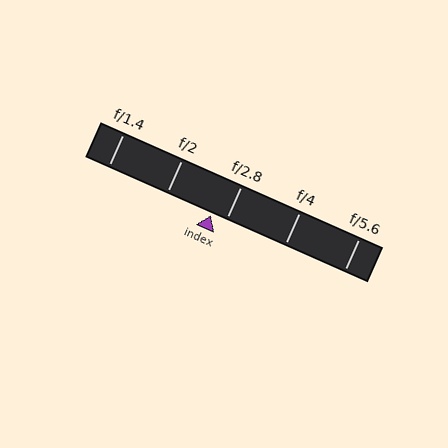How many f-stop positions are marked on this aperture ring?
There are 5 f-stop positions marked.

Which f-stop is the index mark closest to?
The index mark is closest to f/2.8.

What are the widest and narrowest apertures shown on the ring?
The widest aperture shown is f/1.4 and the narrowest is f/5.6.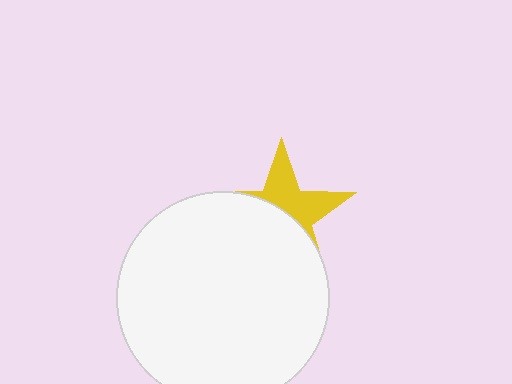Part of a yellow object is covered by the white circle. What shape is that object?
It is a star.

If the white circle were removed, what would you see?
You would see the complete yellow star.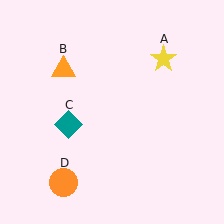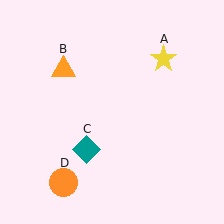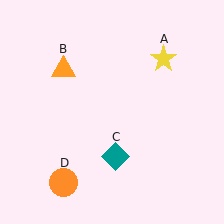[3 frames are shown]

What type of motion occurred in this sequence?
The teal diamond (object C) rotated counterclockwise around the center of the scene.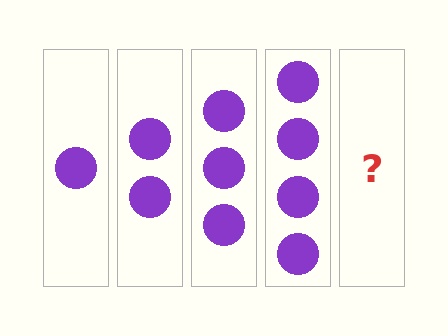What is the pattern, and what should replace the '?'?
The pattern is that each step adds one more circle. The '?' should be 5 circles.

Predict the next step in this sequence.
The next step is 5 circles.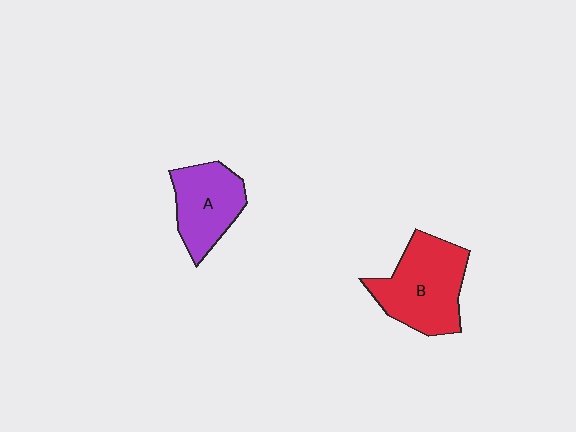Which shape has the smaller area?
Shape A (purple).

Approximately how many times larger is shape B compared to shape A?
Approximately 1.3 times.